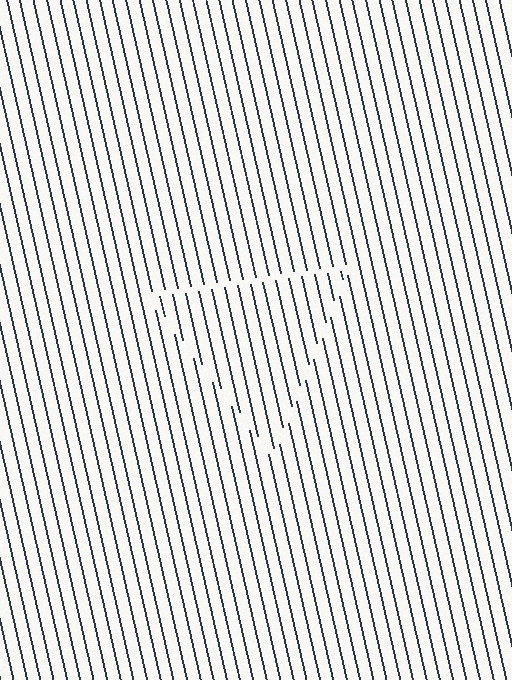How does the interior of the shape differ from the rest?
The interior of the shape contains the same grating, shifted by half a period — the contour is defined by the phase discontinuity where line-ends from the inner and outer gratings abut.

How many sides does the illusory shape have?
3 sides — the line-ends trace a triangle.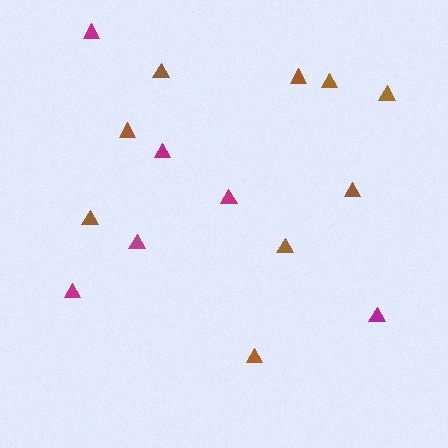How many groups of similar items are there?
There are 2 groups: one group of magenta triangles (6) and one group of brown triangles (9).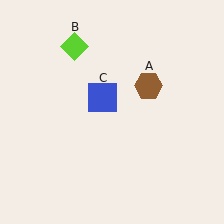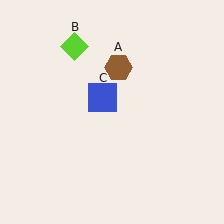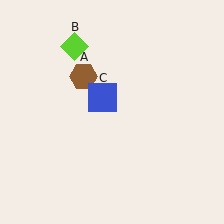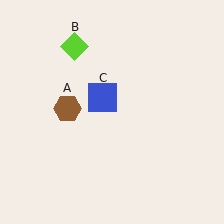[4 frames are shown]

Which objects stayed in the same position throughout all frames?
Lime diamond (object B) and blue square (object C) remained stationary.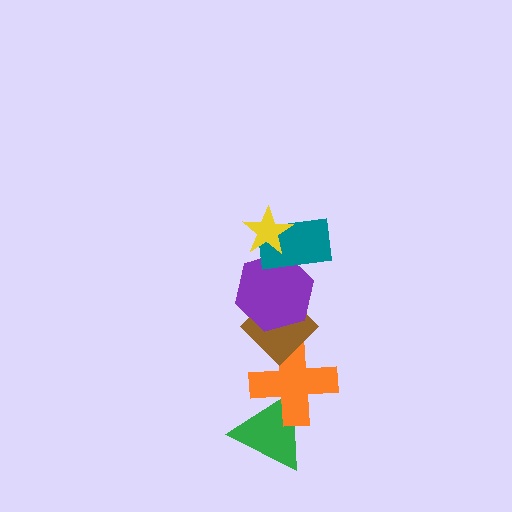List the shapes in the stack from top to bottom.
From top to bottom: the yellow star, the teal rectangle, the purple hexagon, the brown diamond, the orange cross, the green triangle.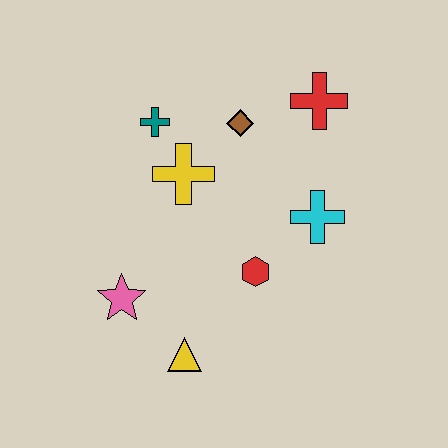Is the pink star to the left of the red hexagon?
Yes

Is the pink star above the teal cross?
No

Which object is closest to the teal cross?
The yellow cross is closest to the teal cross.